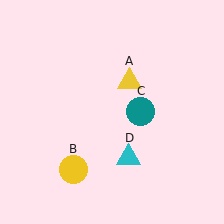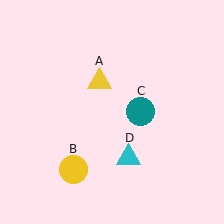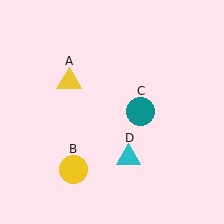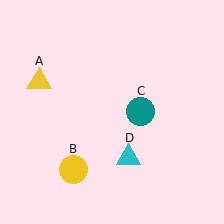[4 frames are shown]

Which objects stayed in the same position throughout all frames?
Yellow circle (object B) and teal circle (object C) and cyan triangle (object D) remained stationary.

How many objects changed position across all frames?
1 object changed position: yellow triangle (object A).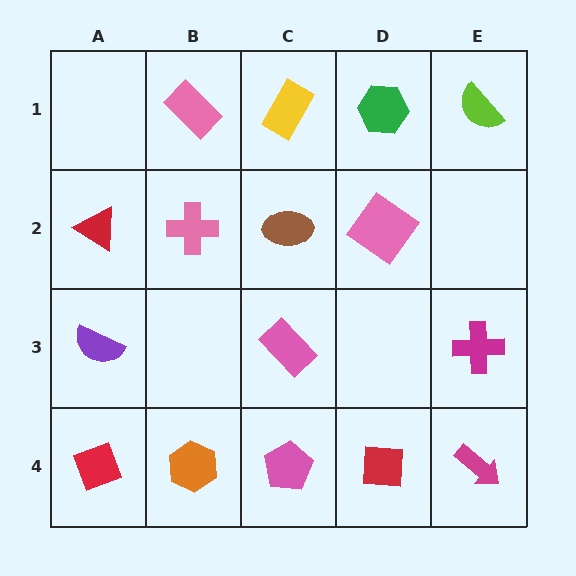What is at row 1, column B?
A pink rectangle.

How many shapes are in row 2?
4 shapes.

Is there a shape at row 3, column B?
No, that cell is empty.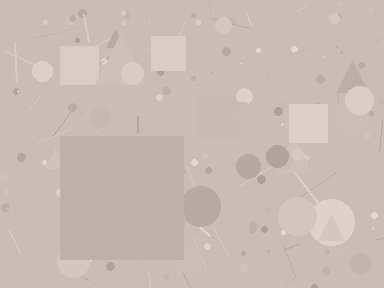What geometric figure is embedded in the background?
A square is embedded in the background.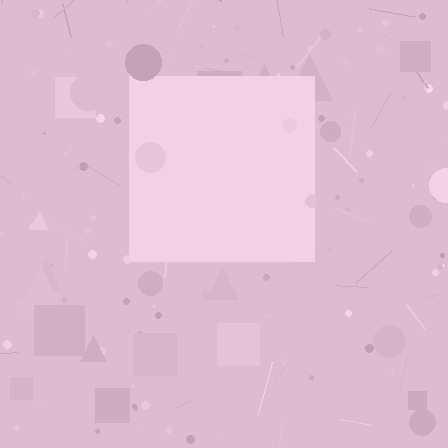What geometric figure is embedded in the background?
A square is embedded in the background.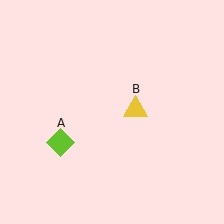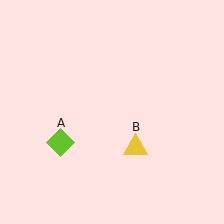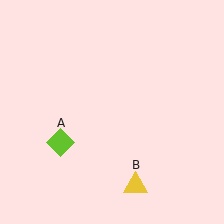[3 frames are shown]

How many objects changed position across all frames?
1 object changed position: yellow triangle (object B).